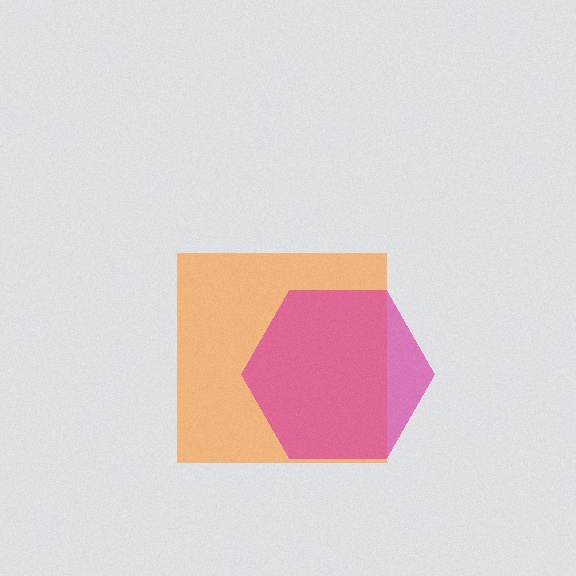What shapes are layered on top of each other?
The layered shapes are: an orange square, a magenta hexagon.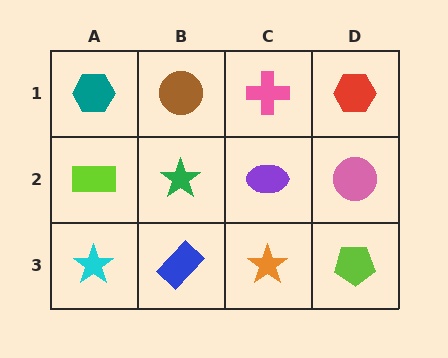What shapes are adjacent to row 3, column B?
A green star (row 2, column B), a cyan star (row 3, column A), an orange star (row 3, column C).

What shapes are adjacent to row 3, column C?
A purple ellipse (row 2, column C), a blue rectangle (row 3, column B), a lime pentagon (row 3, column D).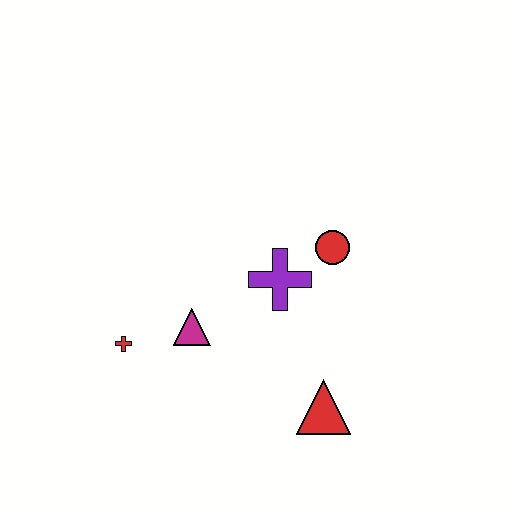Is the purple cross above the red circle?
No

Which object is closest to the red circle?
The purple cross is closest to the red circle.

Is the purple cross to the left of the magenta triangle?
No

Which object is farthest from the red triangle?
The red cross is farthest from the red triangle.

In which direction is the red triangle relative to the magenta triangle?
The red triangle is to the right of the magenta triangle.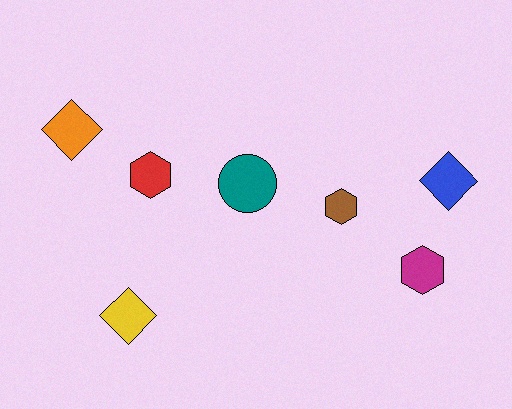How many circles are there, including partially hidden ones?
There is 1 circle.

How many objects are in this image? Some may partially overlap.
There are 7 objects.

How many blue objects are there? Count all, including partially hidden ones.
There is 1 blue object.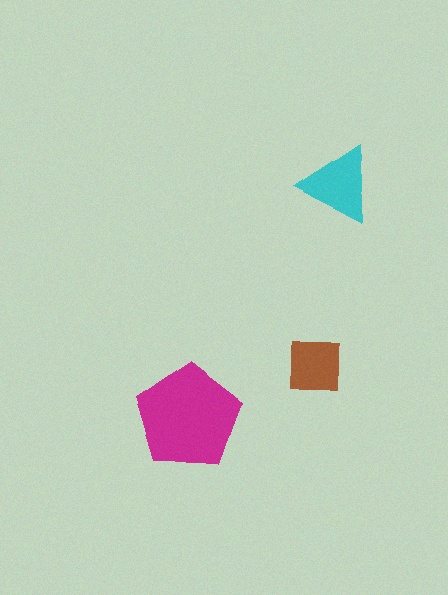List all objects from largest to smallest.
The magenta pentagon, the cyan triangle, the brown square.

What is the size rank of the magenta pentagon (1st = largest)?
1st.